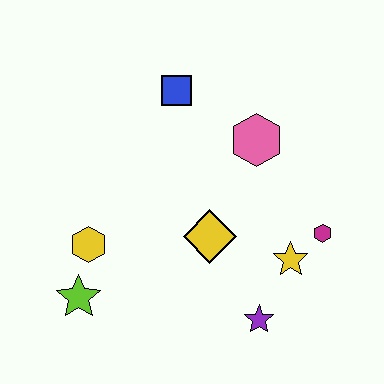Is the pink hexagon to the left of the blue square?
No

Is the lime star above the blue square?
No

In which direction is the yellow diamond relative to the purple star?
The yellow diamond is above the purple star.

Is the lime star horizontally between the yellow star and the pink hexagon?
No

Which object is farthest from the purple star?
The blue square is farthest from the purple star.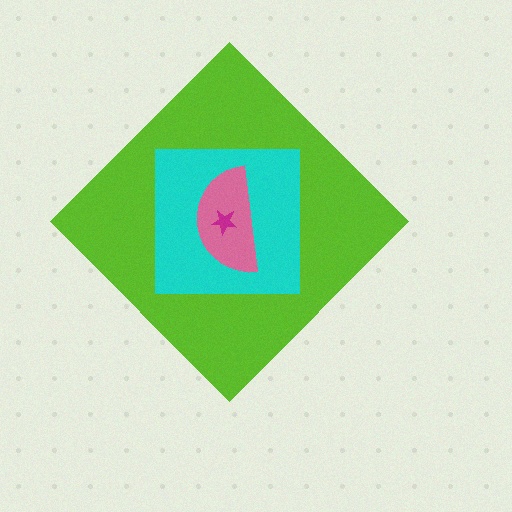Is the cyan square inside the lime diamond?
Yes.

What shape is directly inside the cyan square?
The pink semicircle.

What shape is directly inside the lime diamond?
The cyan square.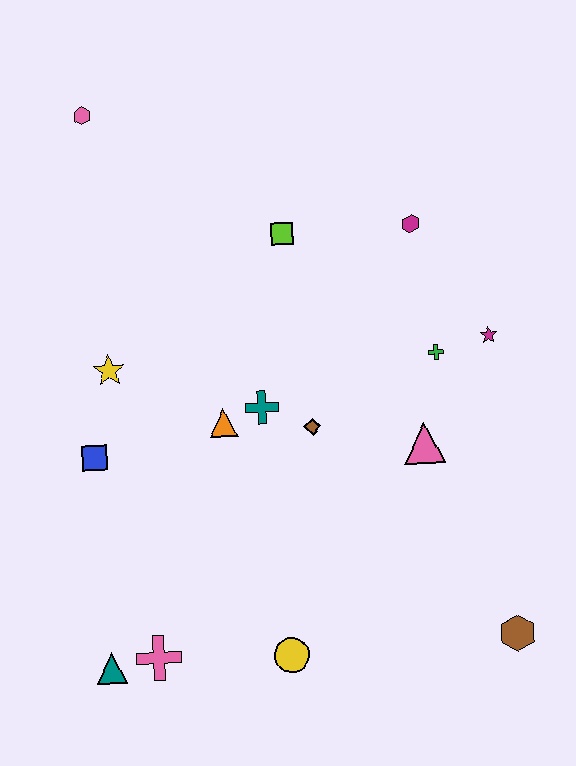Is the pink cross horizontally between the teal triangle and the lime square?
Yes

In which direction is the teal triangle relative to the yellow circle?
The teal triangle is to the left of the yellow circle.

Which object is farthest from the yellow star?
The brown hexagon is farthest from the yellow star.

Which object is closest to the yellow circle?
The pink cross is closest to the yellow circle.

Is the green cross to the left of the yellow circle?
No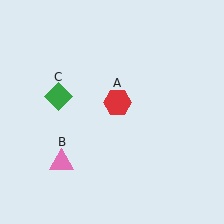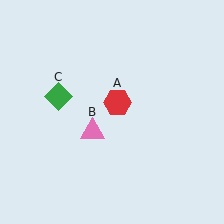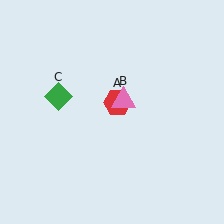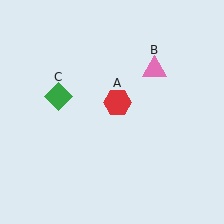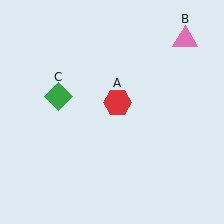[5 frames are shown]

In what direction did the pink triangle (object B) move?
The pink triangle (object B) moved up and to the right.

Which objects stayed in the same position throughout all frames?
Red hexagon (object A) and green diamond (object C) remained stationary.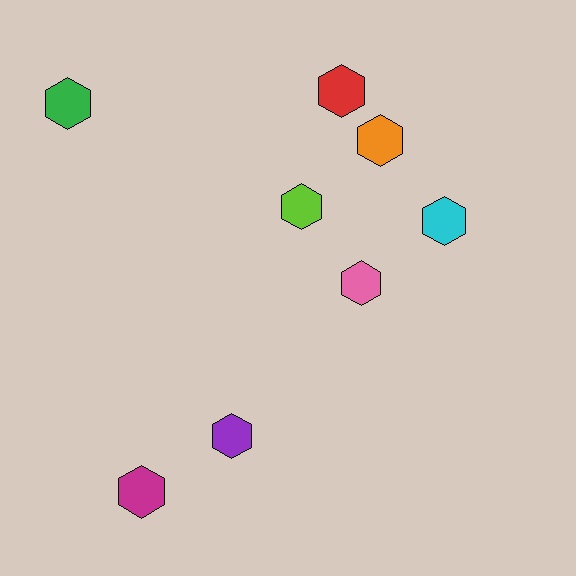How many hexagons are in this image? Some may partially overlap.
There are 8 hexagons.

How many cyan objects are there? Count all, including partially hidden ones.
There is 1 cyan object.